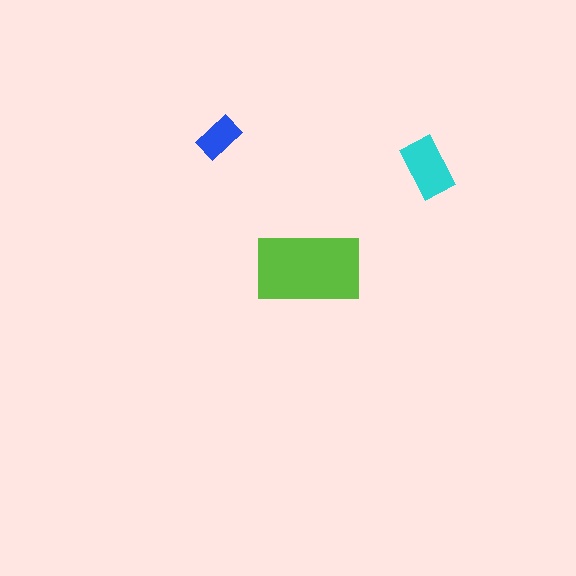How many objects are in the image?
There are 3 objects in the image.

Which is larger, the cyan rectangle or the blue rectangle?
The cyan one.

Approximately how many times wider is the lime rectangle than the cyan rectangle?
About 2 times wider.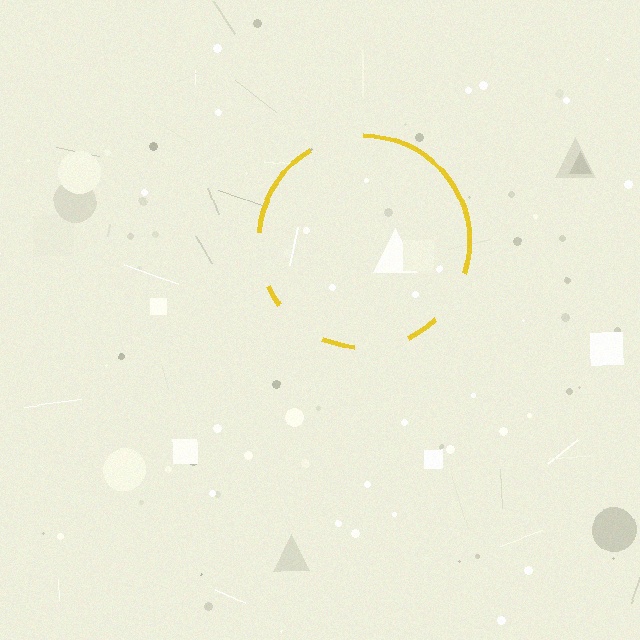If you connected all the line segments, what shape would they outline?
They would outline a circle.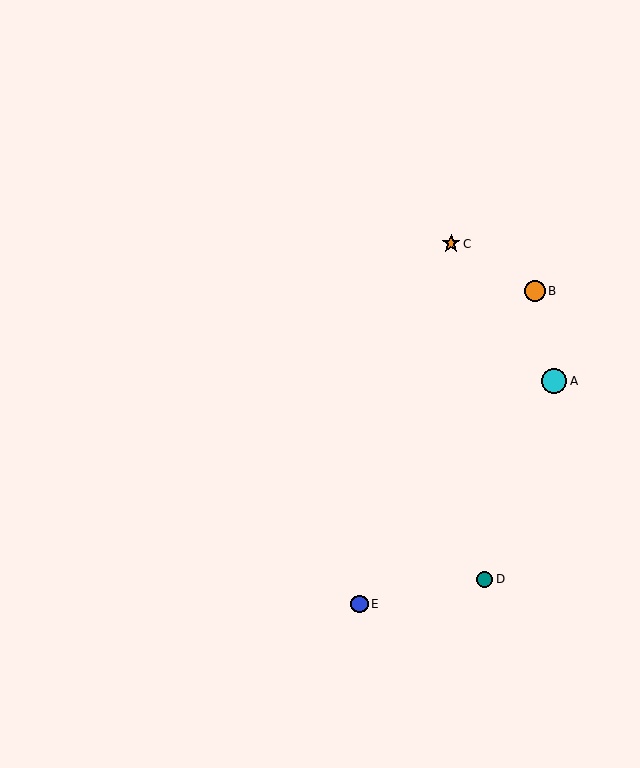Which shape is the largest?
The cyan circle (labeled A) is the largest.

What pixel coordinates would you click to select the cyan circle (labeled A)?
Click at (554, 381) to select the cyan circle A.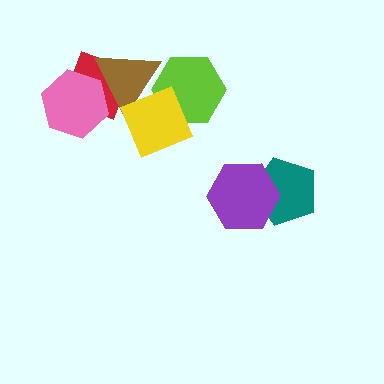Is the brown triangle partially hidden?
Yes, it is partially covered by another shape.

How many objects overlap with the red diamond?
2 objects overlap with the red diamond.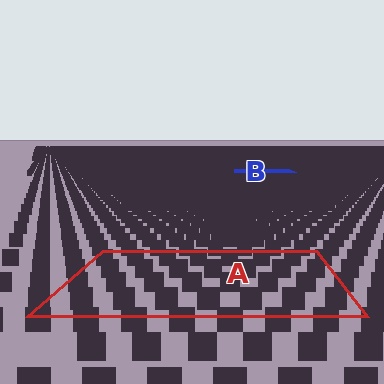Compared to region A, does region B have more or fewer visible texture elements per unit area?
Region B has more texture elements per unit area — they are packed more densely because it is farther away.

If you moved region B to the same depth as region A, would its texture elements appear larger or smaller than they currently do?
They would appear larger. At a closer depth, the same texture elements are projected at a bigger on-screen size.